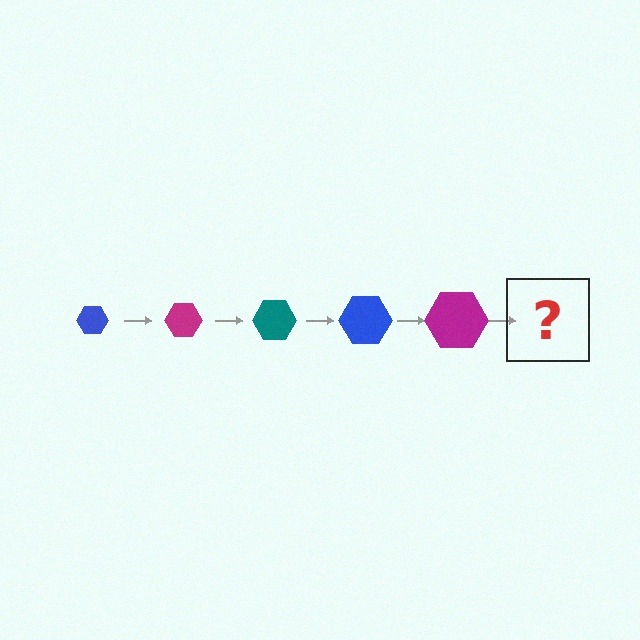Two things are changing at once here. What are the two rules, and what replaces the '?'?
The two rules are that the hexagon grows larger each step and the color cycles through blue, magenta, and teal. The '?' should be a teal hexagon, larger than the previous one.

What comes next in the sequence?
The next element should be a teal hexagon, larger than the previous one.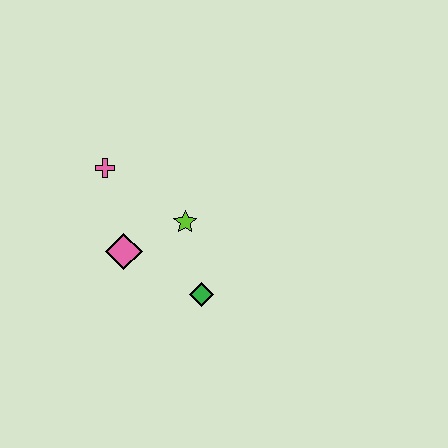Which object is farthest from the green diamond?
The pink cross is farthest from the green diamond.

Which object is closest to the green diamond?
The lime star is closest to the green diamond.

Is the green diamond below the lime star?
Yes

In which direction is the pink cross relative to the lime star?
The pink cross is to the left of the lime star.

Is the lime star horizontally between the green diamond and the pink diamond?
Yes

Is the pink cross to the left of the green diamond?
Yes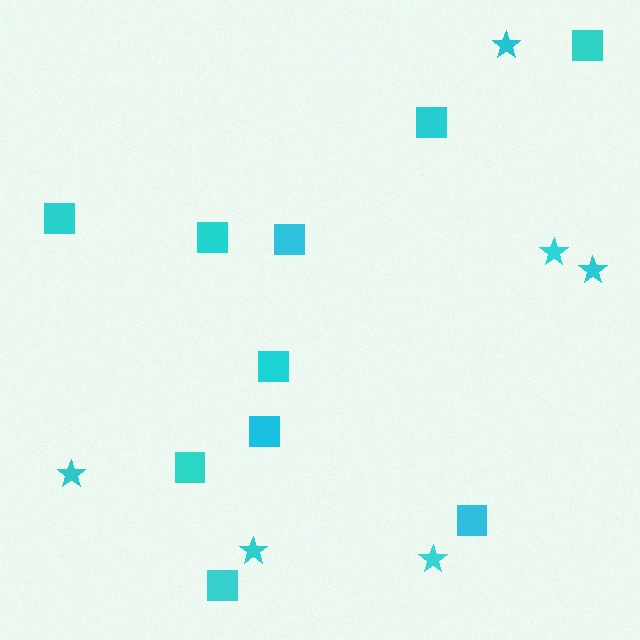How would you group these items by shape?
There are 2 groups: one group of stars (6) and one group of squares (10).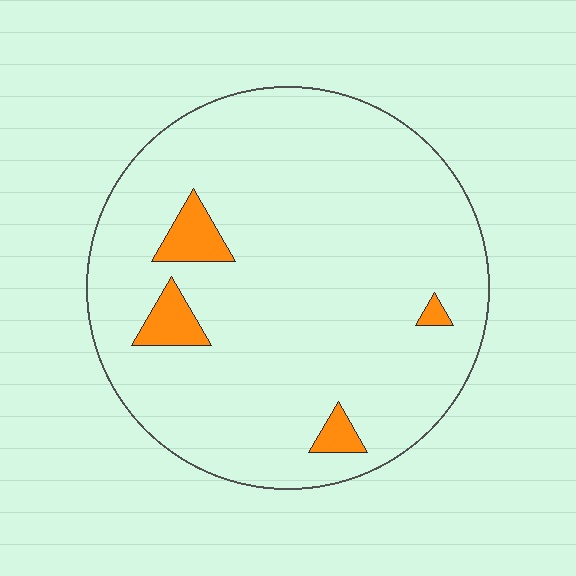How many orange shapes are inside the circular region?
4.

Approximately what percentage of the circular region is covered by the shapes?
Approximately 5%.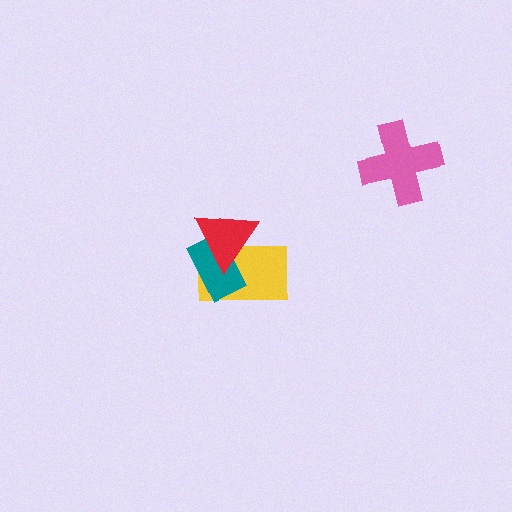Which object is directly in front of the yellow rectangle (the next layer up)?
The teal rectangle is directly in front of the yellow rectangle.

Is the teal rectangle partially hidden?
Yes, it is partially covered by another shape.